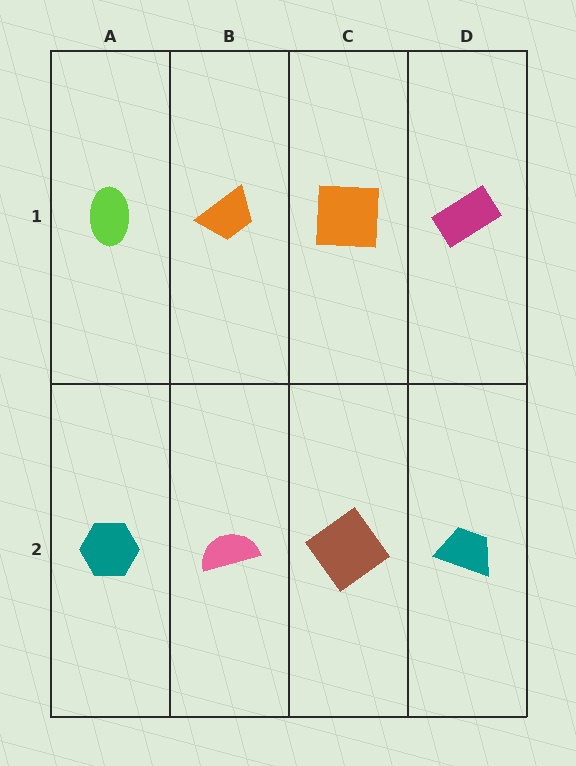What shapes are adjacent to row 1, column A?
A teal hexagon (row 2, column A), an orange trapezoid (row 1, column B).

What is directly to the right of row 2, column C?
A teal trapezoid.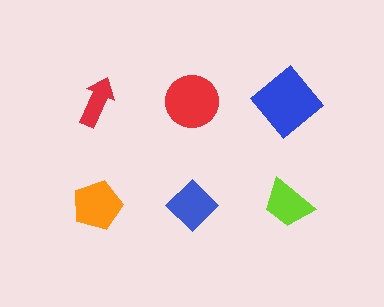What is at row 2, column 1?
An orange pentagon.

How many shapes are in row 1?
3 shapes.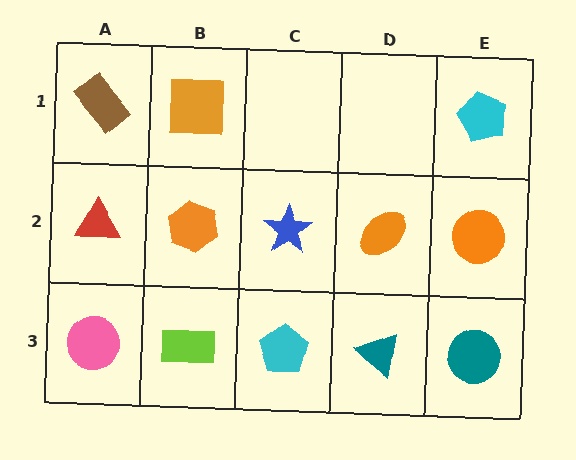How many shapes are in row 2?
5 shapes.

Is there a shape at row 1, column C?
No, that cell is empty.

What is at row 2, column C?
A blue star.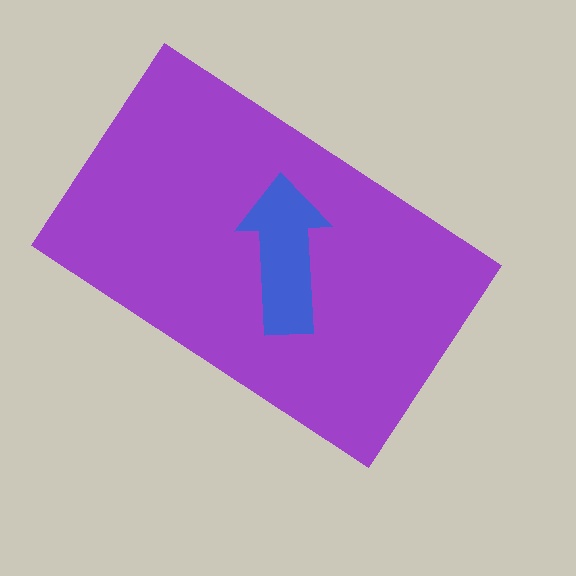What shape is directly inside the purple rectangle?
The blue arrow.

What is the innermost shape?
The blue arrow.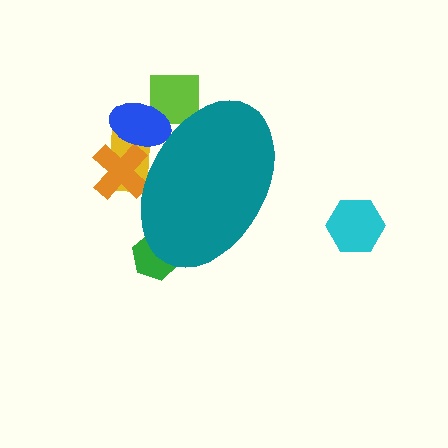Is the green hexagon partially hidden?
Yes, the green hexagon is partially hidden behind the teal ellipse.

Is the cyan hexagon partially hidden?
No, the cyan hexagon is fully visible.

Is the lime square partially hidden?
Yes, the lime square is partially hidden behind the teal ellipse.